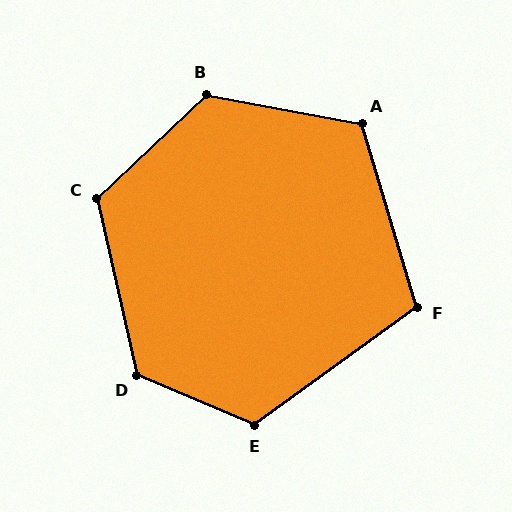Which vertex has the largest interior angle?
B, at approximately 126 degrees.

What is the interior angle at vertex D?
Approximately 125 degrees (obtuse).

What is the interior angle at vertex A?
Approximately 118 degrees (obtuse).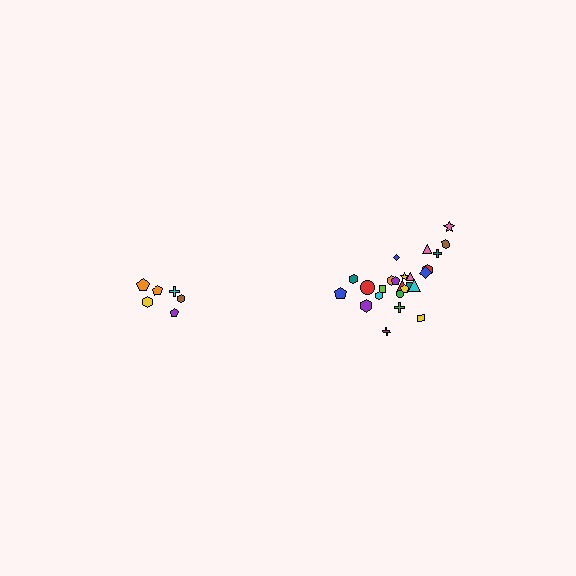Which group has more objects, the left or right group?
The right group.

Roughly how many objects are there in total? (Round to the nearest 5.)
Roughly 30 objects in total.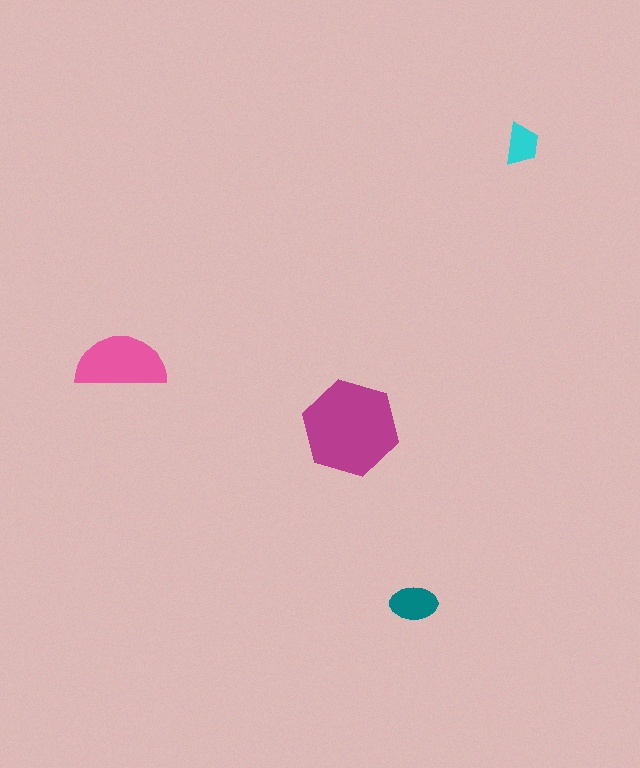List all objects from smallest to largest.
The cyan trapezoid, the teal ellipse, the pink semicircle, the magenta hexagon.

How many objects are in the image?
There are 4 objects in the image.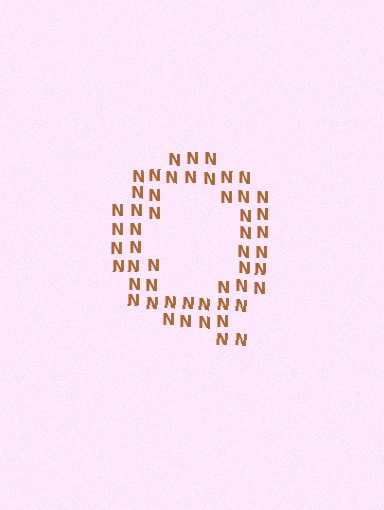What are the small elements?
The small elements are letter N's.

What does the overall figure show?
The overall figure shows the letter Q.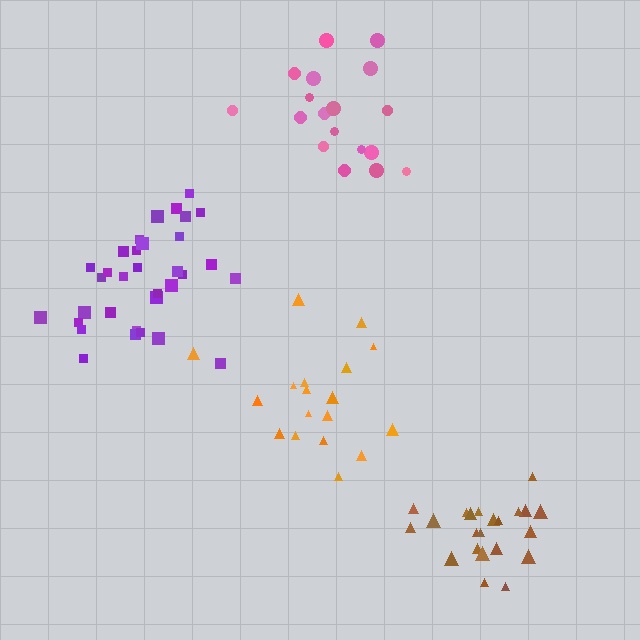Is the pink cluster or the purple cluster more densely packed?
Purple.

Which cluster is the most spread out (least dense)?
Pink.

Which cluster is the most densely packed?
Brown.